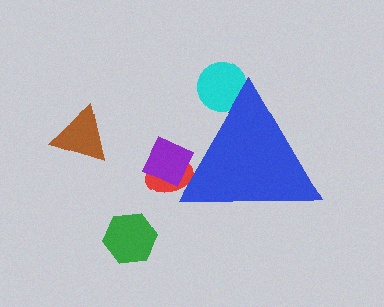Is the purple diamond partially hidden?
Yes, the purple diamond is partially hidden behind the blue triangle.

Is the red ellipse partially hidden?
Yes, the red ellipse is partially hidden behind the blue triangle.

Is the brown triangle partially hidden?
No, the brown triangle is fully visible.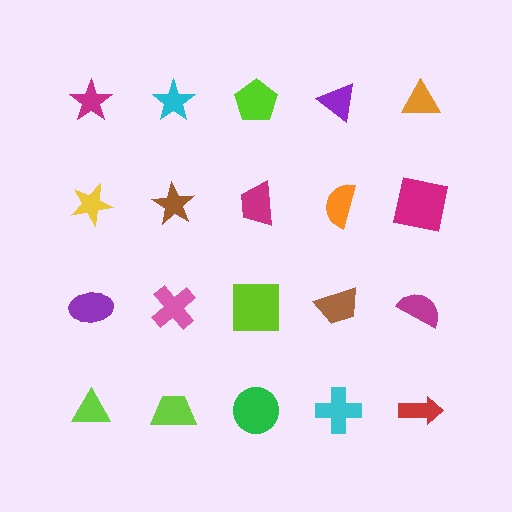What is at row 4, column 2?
A lime trapezoid.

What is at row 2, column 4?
An orange semicircle.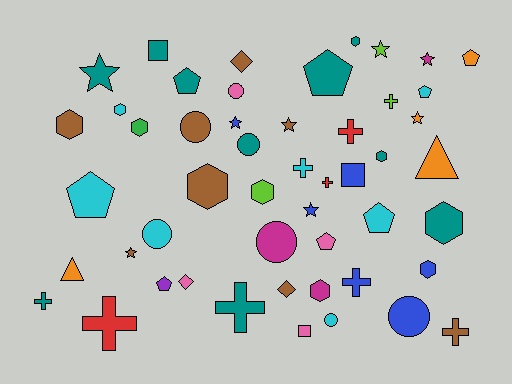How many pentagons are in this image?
There are 8 pentagons.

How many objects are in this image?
There are 50 objects.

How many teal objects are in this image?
There are 10 teal objects.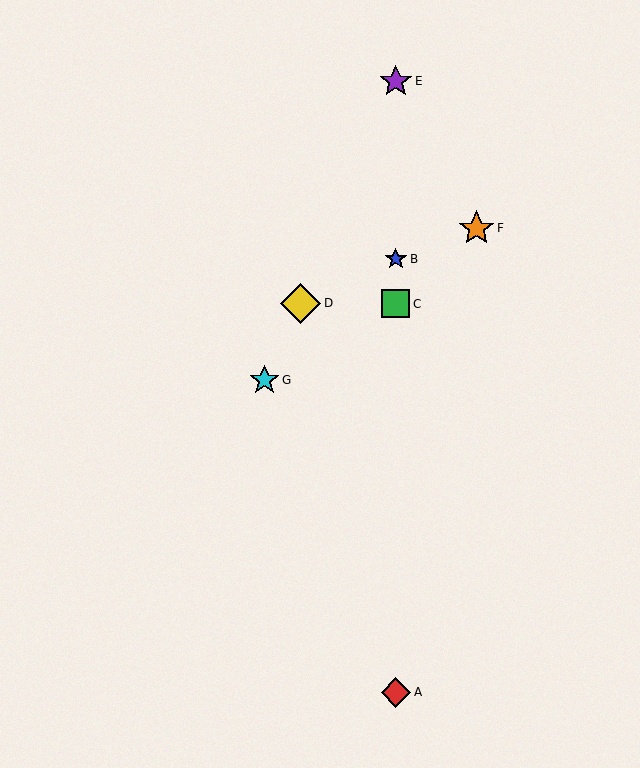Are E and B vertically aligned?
Yes, both are at x≈396.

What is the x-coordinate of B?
Object B is at x≈396.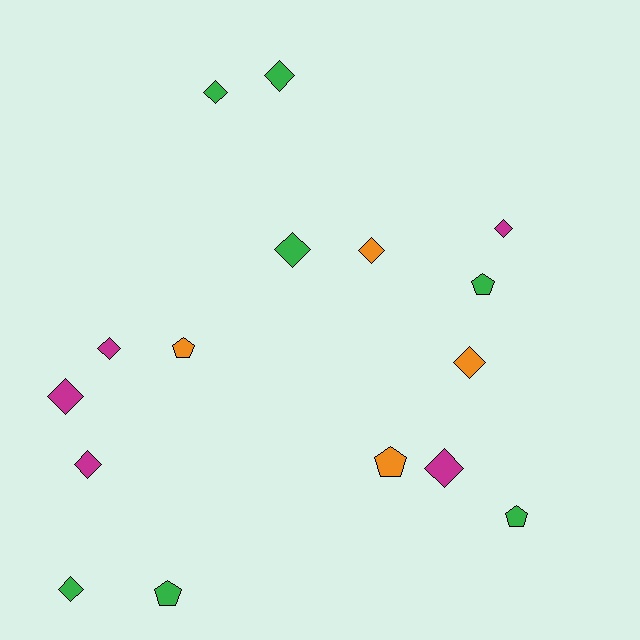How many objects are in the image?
There are 16 objects.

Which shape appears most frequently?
Diamond, with 11 objects.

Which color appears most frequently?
Green, with 7 objects.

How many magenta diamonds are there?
There are 5 magenta diamonds.